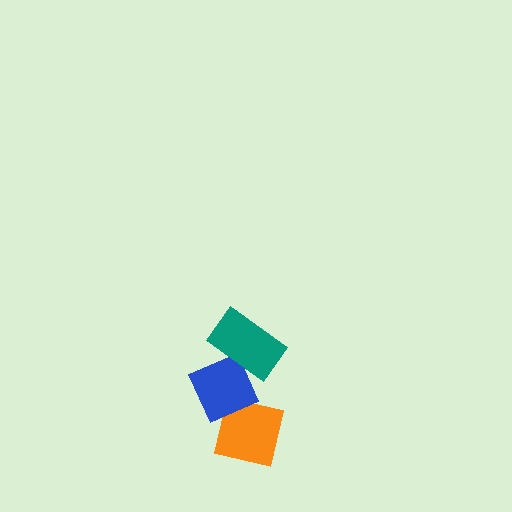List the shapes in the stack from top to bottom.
From top to bottom: the teal rectangle, the blue diamond, the orange square.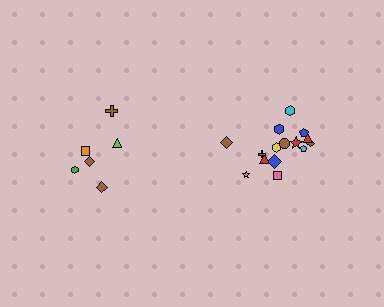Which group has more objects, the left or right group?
The right group.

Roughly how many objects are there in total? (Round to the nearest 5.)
Roughly 20 objects in total.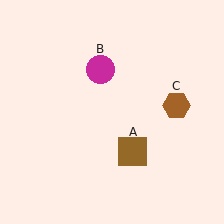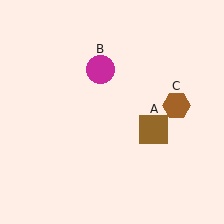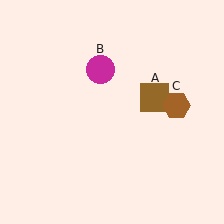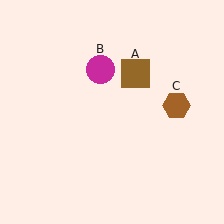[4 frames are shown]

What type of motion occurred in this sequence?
The brown square (object A) rotated counterclockwise around the center of the scene.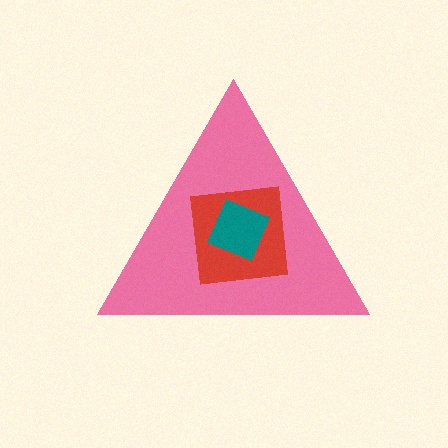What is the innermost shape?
The teal square.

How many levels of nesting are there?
3.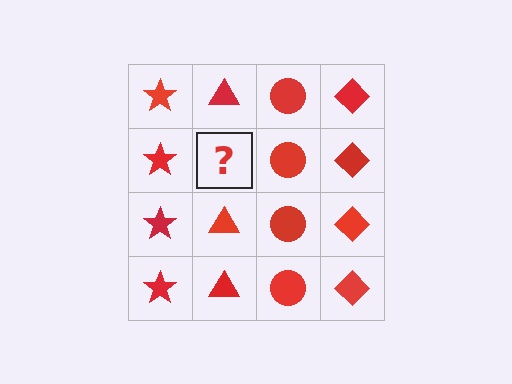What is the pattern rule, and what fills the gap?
The rule is that each column has a consistent shape. The gap should be filled with a red triangle.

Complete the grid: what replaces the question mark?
The question mark should be replaced with a red triangle.